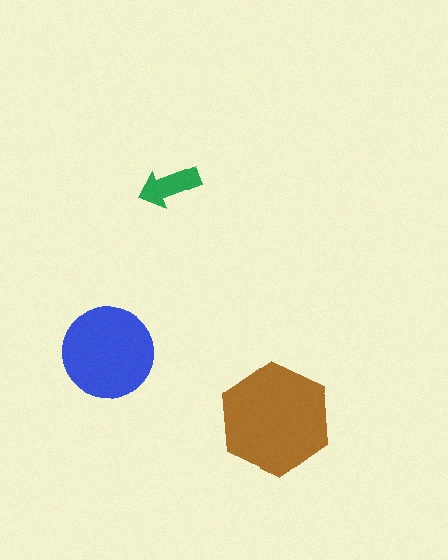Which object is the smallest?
The green arrow.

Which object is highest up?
The green arrow is topmost.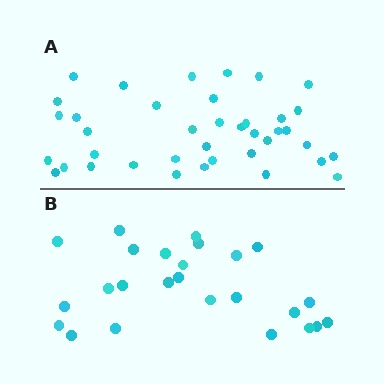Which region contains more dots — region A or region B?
Region A (the top region) has more dots.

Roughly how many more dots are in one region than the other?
Region A has approximately 15 more dots than region B.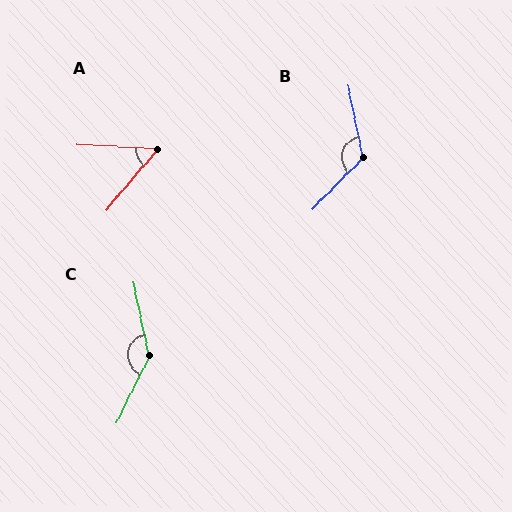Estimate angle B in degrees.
Approximately 124 degrees.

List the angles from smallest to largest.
A (53°), B (124°), C (142°).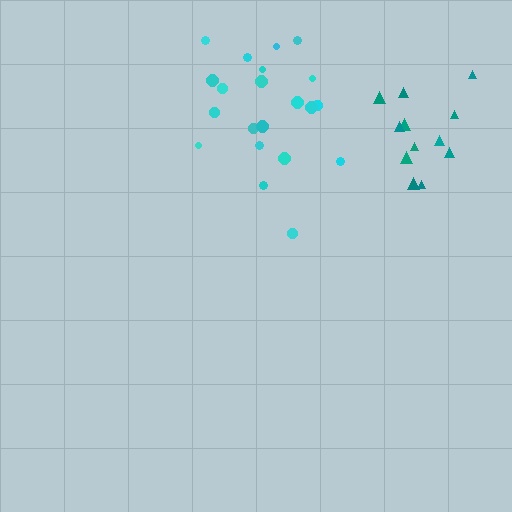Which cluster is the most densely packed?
Teal.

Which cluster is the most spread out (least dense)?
Cyan.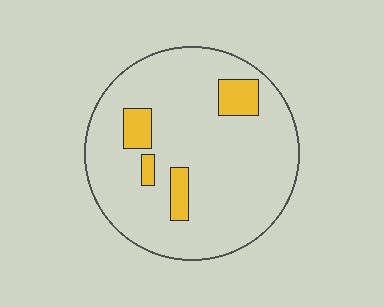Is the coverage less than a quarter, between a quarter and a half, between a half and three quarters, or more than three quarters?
Less than a quarter.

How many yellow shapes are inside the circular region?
4.